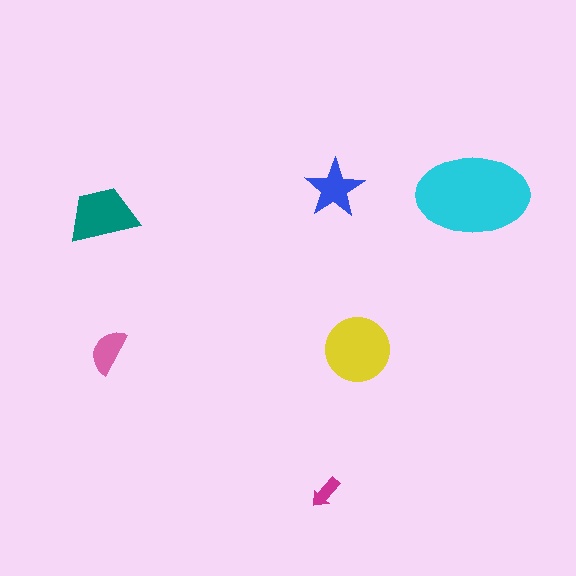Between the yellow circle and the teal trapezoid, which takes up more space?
The yellow circle.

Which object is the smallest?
The magenta arrow.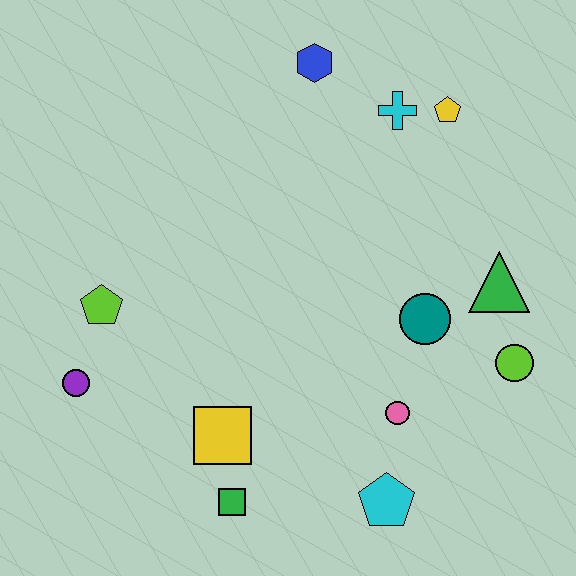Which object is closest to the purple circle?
The lime pentagon is closest to the purple circle.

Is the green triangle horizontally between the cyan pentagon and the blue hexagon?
No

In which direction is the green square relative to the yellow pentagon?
The green square is below the yellow pentagon.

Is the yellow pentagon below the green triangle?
No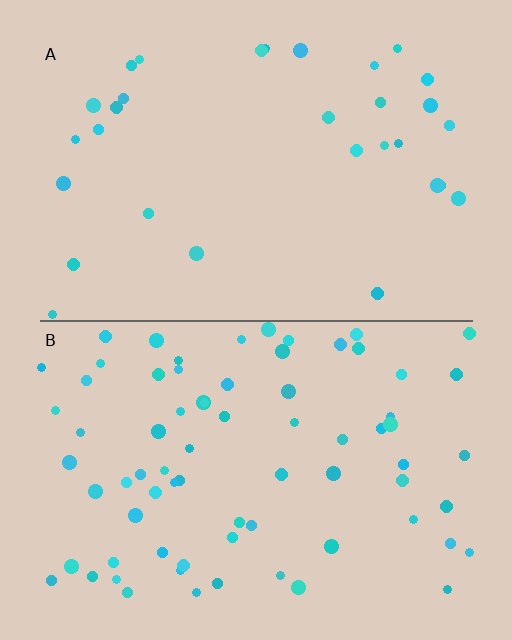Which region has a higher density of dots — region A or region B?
B (the bottom).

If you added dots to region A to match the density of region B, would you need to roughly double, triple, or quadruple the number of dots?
Approximately double.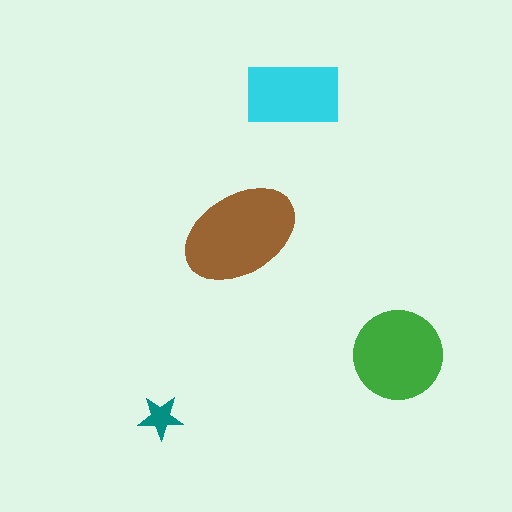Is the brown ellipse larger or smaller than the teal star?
Larger.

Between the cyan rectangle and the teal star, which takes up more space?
The cyan rectangle.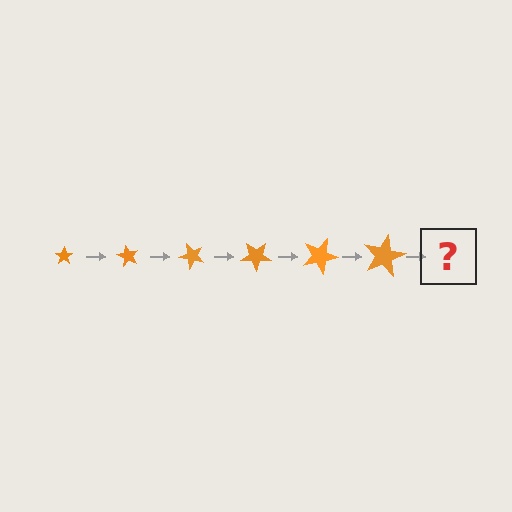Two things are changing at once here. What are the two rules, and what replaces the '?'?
The two rules are that the star grows larger each step and it rotates 60 degrees each step. The '?' should be a star, larger than the previous one and rotated 360 degrees from the start.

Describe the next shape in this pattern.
It should be a star, larger than the previous one and rotated 360 degrees from the start.